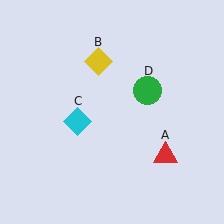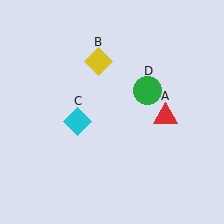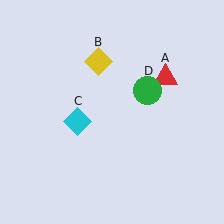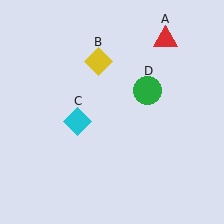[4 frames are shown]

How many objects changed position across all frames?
1 object changed position: red triangle (object A).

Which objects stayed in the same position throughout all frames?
Yellow diamond (object B) and cyan diamond (object C) and green circle (object D) remained stationary.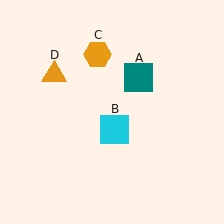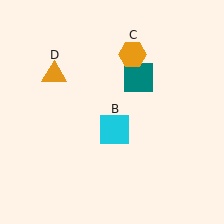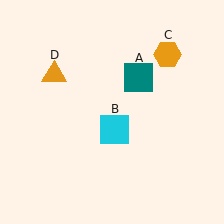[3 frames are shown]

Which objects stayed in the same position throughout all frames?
Teal square (object A) and cyan square (object B) and orange triangle (object D) remained stationary.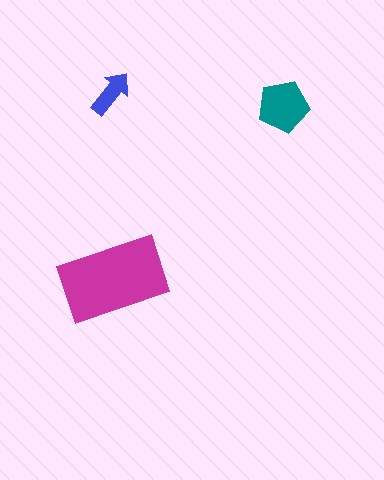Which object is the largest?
The magenta rectangle.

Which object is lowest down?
The magenta rectangle is bottommost.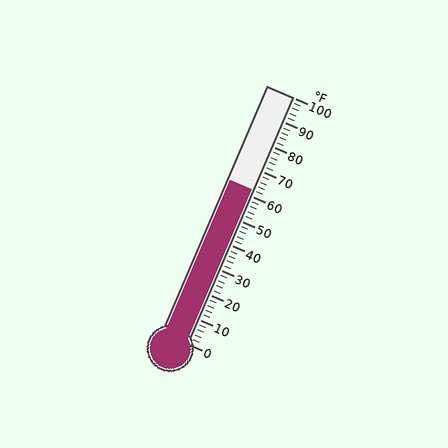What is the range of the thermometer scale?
The thermometer scale ranges from 0°F to 100°F.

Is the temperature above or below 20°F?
The temperature is above 20°F.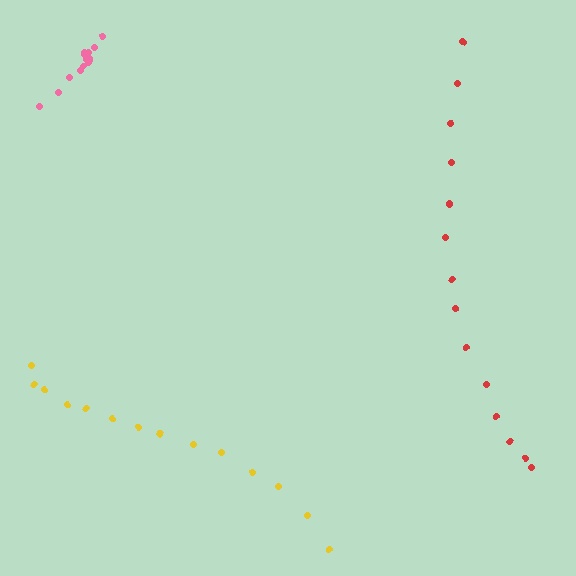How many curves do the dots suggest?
There are 3 distinct paths.